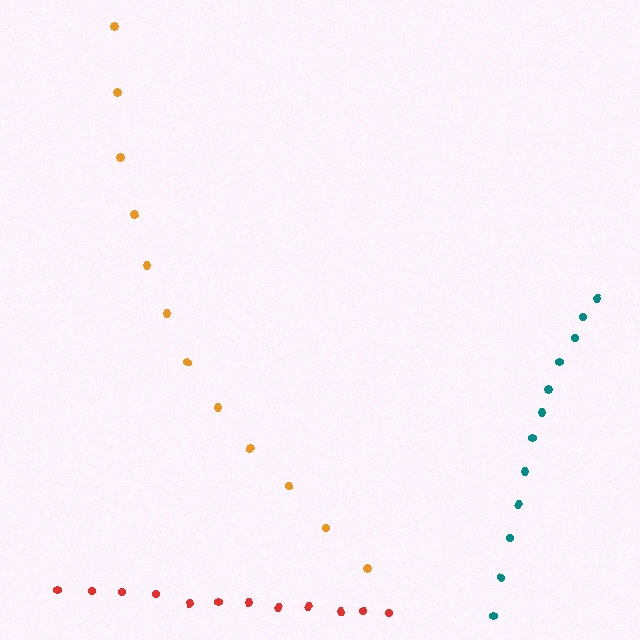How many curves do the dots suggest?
There are 3 distinct paths.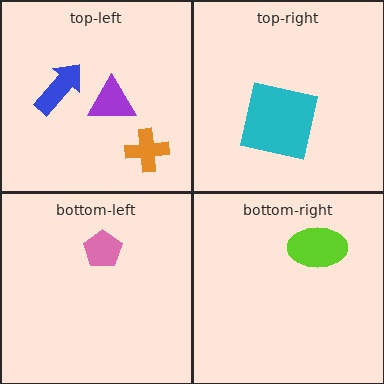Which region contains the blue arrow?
The top-left region.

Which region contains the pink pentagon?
The bottom-left region.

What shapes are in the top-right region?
The cyan square.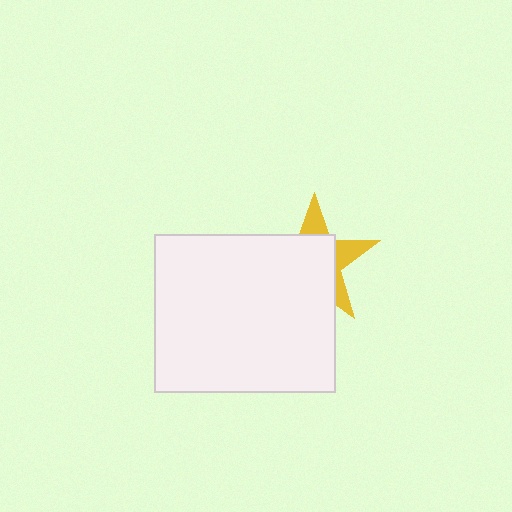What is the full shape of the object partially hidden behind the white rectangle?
The partially hidden object is a yellow star.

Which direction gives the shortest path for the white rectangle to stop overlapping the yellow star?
Moving toward the lower-left gives the shortest separation.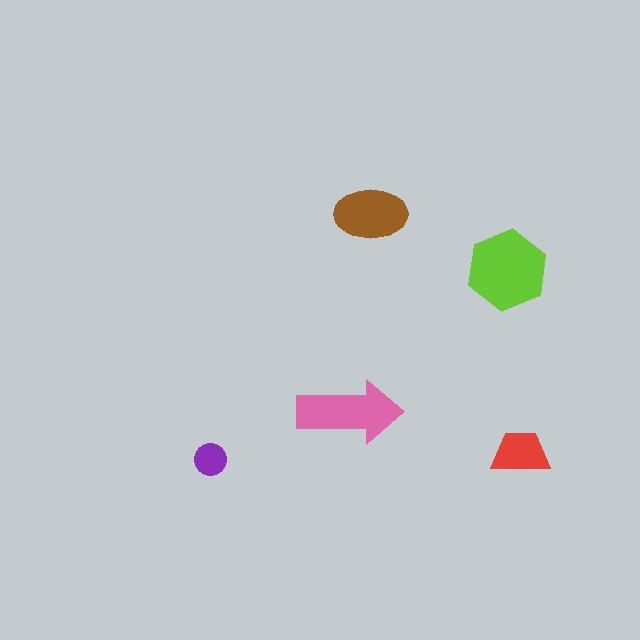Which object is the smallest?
The purple circle.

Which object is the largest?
The lime hexagon.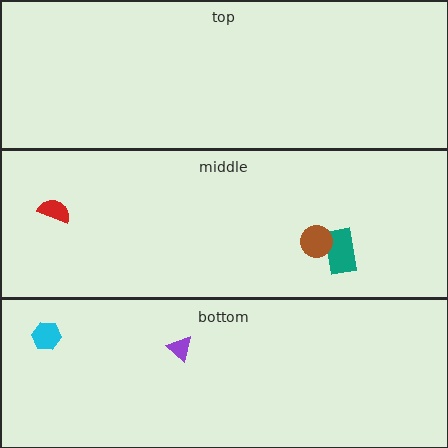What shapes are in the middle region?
The teal rectangle, the red semicircle, the brown circle.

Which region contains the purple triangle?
The bottom region.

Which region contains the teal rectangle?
The middle region.